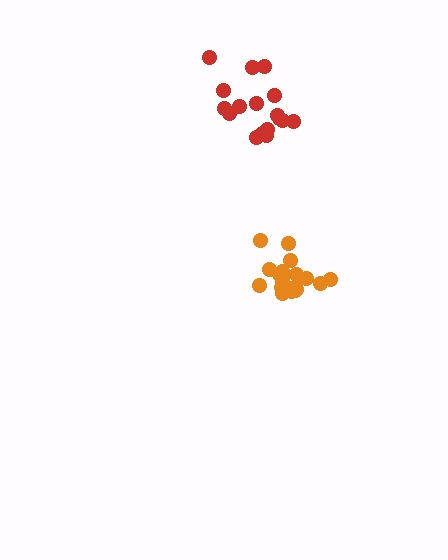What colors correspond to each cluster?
The clusters are colored: orange, red.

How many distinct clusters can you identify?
There are 2 distinct clusters.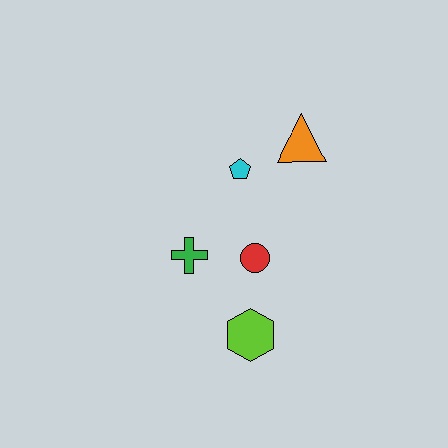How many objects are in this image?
There are 5 objects.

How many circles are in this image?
There is 1 circle.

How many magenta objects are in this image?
There are no magenta objects.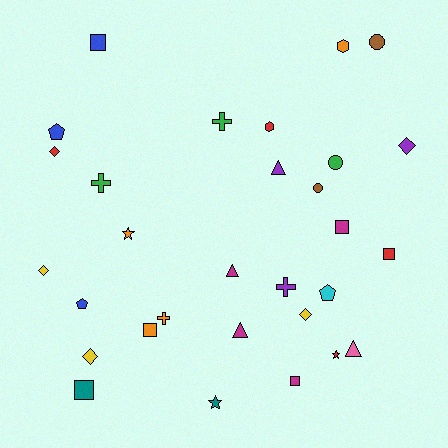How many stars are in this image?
There are 3 stars.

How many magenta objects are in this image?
There are 4 magenta objects.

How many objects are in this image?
There are 30 objects.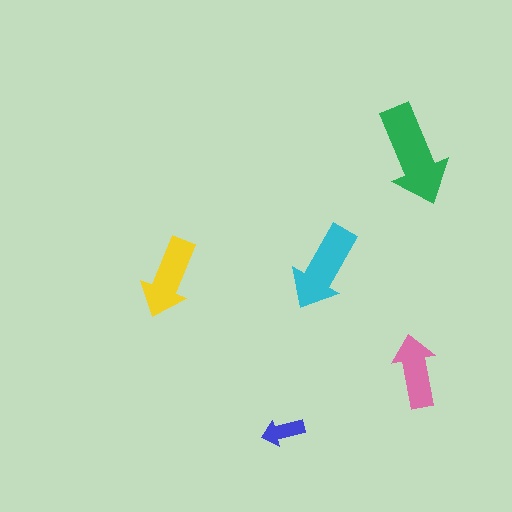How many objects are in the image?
There are 5 objects in the image.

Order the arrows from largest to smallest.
the green one, the cyan one, the yellow one, the pink one, the blue one.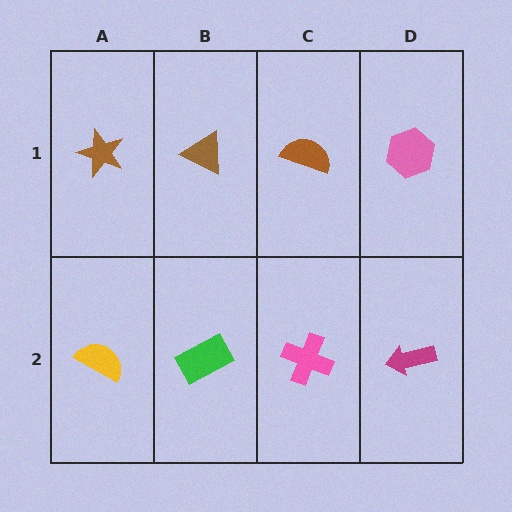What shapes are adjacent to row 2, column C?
A brown semicircle (row 1, column C), a green rectangle (row 2, column B), a magenta arrow (row 2, column D).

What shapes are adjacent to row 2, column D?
A pink hexagon (row 1, column D), a pink cross (row 2, column C).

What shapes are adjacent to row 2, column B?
A brown triangle (row 1, column B), a yellow semicircle (row 2, column A), a pink cross (row 2, column C).